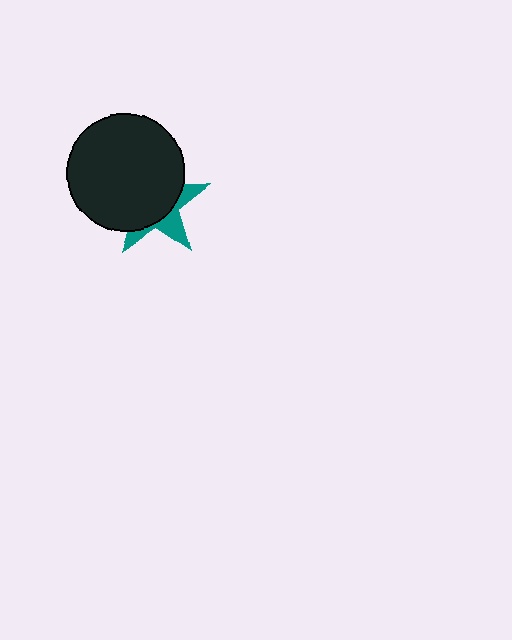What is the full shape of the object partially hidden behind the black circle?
The partially hidden object is a teal star.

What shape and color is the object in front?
The object in front is a black circle.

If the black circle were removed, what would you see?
You would see the complete teal star.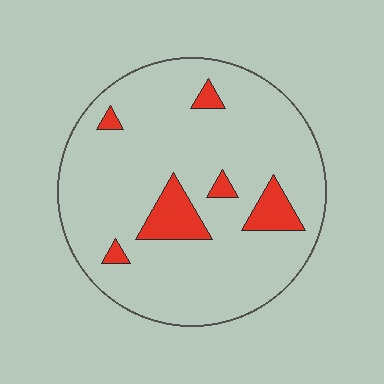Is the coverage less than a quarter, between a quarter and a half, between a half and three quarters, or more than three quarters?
Less than a quarter.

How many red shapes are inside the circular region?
6.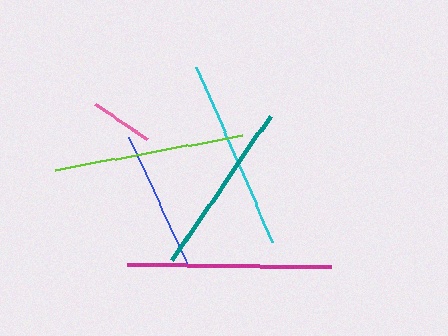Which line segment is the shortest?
The pink line is the shortest at approximately 62 pixels.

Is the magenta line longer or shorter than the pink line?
The magenta line is longer than the pink line.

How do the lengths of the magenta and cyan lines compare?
The magenta and cyan lines are approximately the same length.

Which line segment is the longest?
The magenta line is the longest at approximately 204 pixels.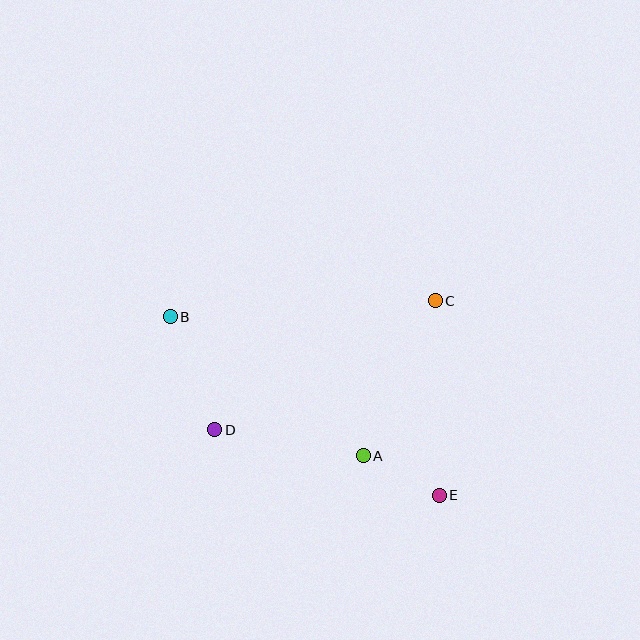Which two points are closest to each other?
Points A and E are closest to each other.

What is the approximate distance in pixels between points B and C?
The distance between B and C is approximately 265 pixels.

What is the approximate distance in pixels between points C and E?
The distance between C and E is approximately 194 pixels.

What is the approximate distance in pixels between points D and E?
The distance between D and E is approximately 234 pixels.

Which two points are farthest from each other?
Points B and E are farthest from each other.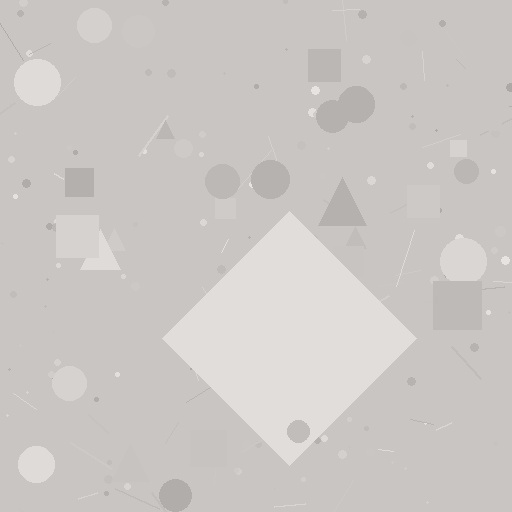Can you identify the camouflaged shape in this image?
The camouflaged shape is a diamond.